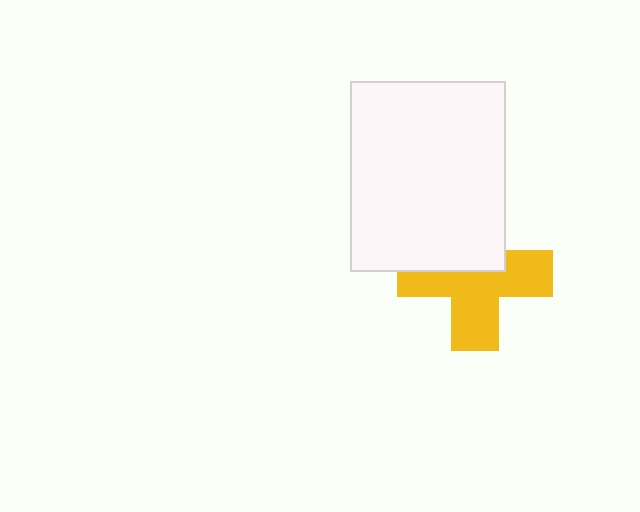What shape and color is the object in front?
The object in front is a white rectangle.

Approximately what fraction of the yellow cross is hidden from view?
Roughly 39% of the yellow cross is hidden behind the white rectangle.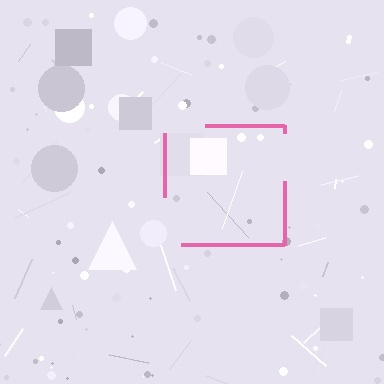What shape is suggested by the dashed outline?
The dashed outline suggests a square.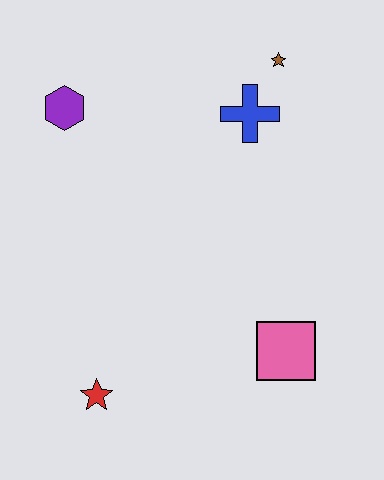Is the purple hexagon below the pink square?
No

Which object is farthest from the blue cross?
The red star is farthest from the blue cross.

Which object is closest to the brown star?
The blue cross is closest to the brown star.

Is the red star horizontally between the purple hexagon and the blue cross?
Yes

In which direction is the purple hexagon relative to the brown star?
The purple hexagon is to the left of the brown star.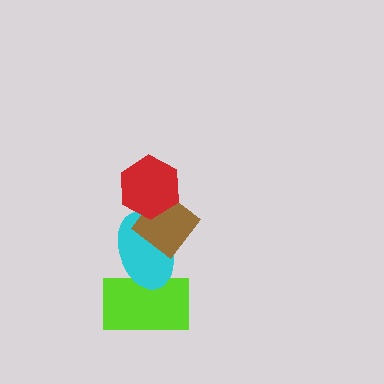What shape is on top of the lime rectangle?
The cyan ellipse is on top of the lime rectangle.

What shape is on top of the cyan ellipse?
The brown diamond is on top of the cyan ellipse.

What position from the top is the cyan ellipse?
The cyan ellipse is 3rd from the top.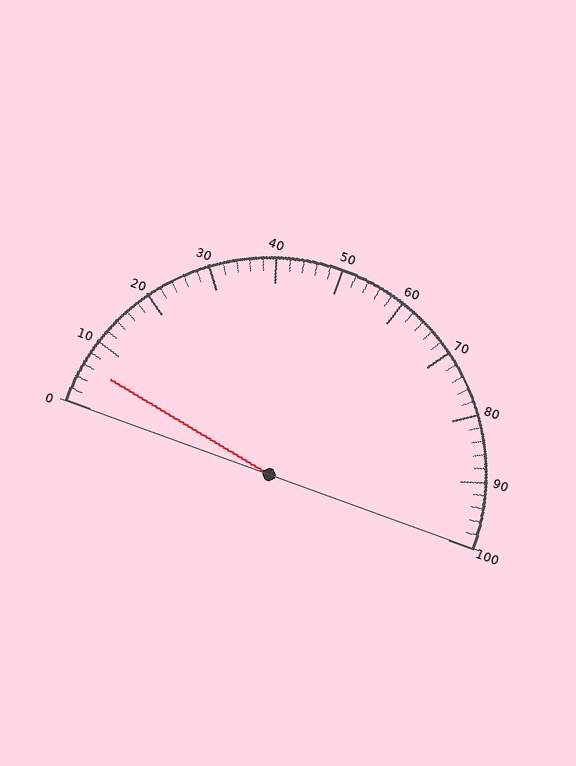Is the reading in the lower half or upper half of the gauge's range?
The reading is in the lower half of the range (0 to 100).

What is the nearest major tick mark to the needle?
The nearest major tick mark is 10.